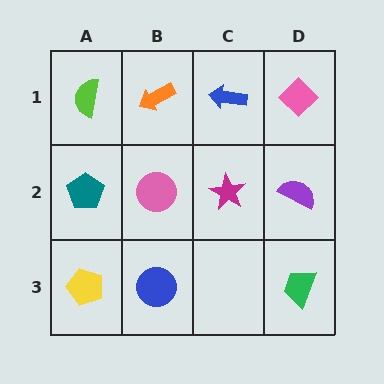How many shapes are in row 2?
4 shapes.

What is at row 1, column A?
A lime semicircle.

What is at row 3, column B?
A blue circle.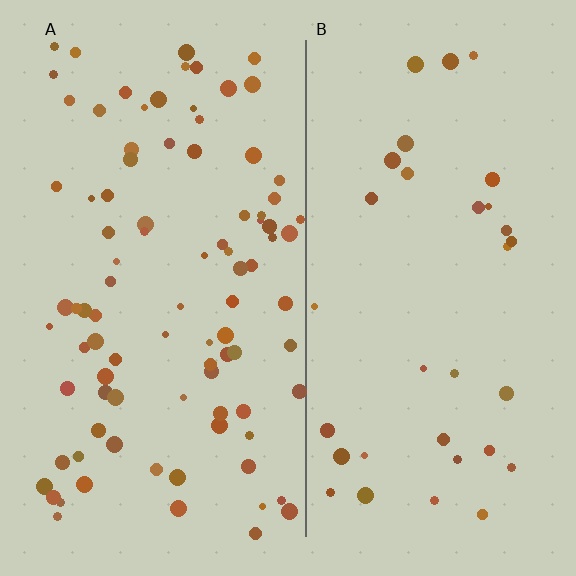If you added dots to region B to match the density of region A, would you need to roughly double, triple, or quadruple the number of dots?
Approximately triple.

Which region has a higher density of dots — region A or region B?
A (the left).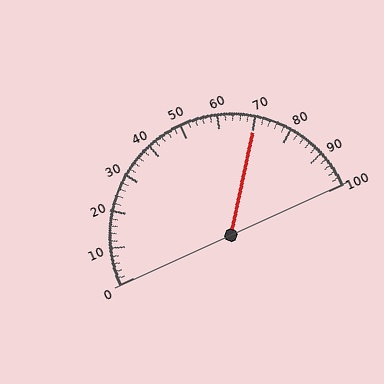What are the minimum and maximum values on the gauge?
The gauge ranges from 0 to 100.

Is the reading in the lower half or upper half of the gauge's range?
The reading is in the upper half of the range (0 to 100).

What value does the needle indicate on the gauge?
The needle indicates approximately 70.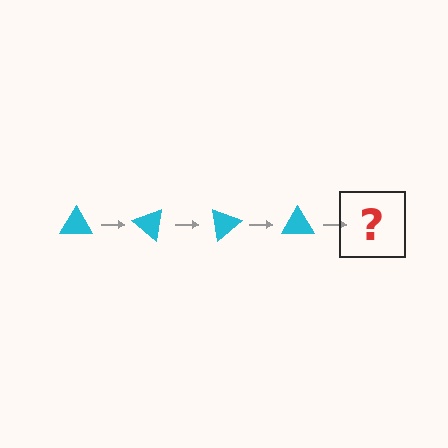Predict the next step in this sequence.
The next step is a cyan triangle rotated 160 degrees.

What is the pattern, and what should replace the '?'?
The pattern is that the triangle rotates 40 degrees each step. The '?' should be a cyan triangle rotated 160 degrees.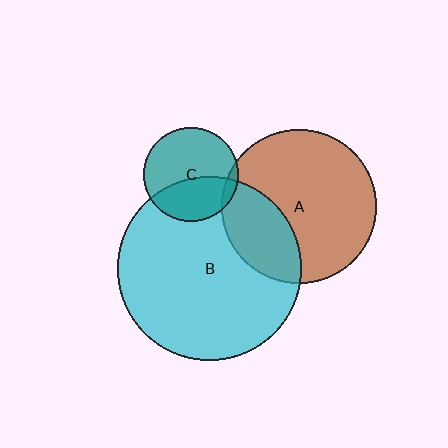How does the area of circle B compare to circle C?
Approximately 3.8 times.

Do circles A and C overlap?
Yes.